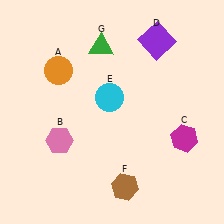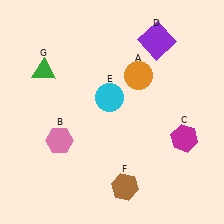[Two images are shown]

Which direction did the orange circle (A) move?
The orange circle (A) moved right.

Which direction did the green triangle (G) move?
The green triangle (G) moved left.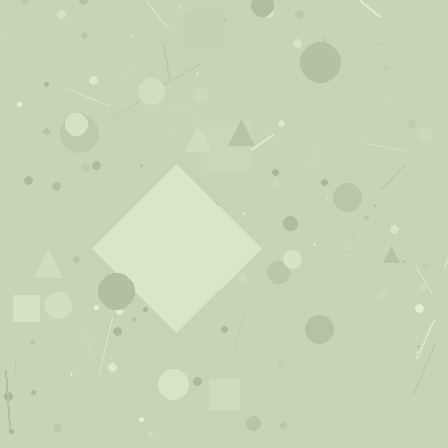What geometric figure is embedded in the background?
A diamond is embedded in the background.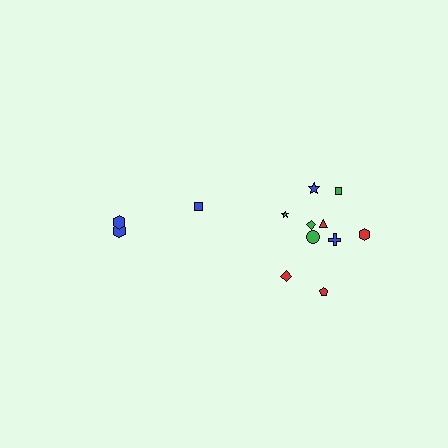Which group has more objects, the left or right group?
The right group.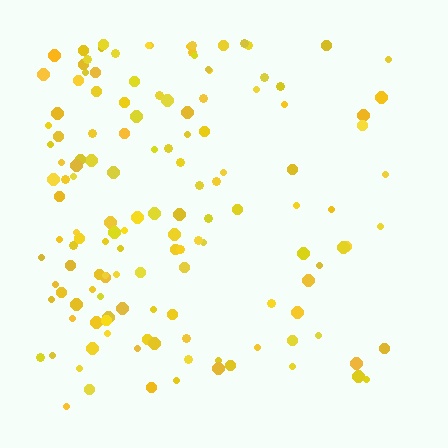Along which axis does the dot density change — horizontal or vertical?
Horizontal.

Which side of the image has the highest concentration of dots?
The left.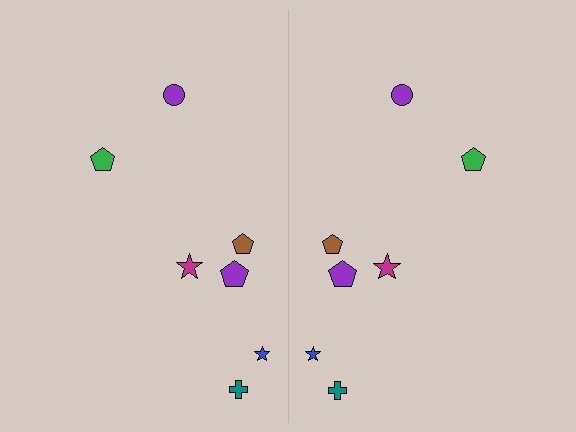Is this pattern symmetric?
Yes, this pattern has bilateral (reflection) symmetry.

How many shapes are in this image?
There are 14 shapes in this image.